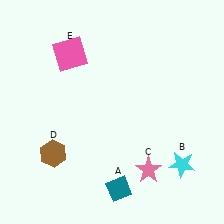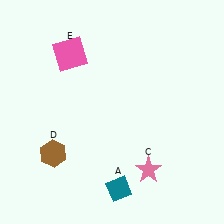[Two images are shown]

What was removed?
The cyan star (B) was removed in Image 2.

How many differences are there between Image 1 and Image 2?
There is 1 difference between the two images.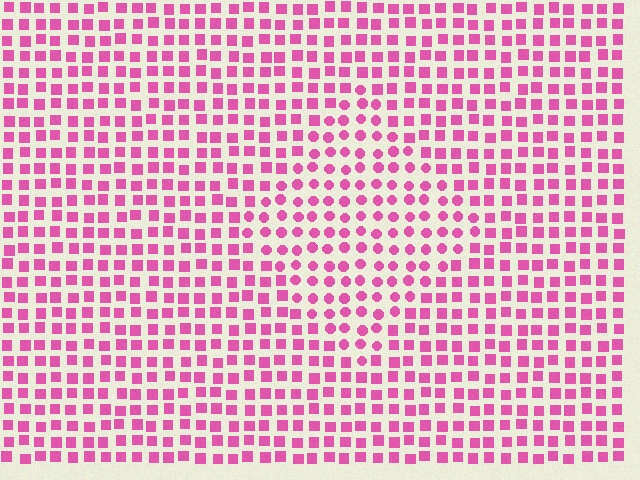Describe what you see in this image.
The image is filled with small pink elements arranged in a uniform grid. A diamond-shaped region contains circles, while the surrounding area contains squares. The boundary is defined purely by the change in element shape.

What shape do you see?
I see a diamond.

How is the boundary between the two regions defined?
The boundary is defined by a change in element shape: circles inside vs. squares outside. All elements share the same color and spacing.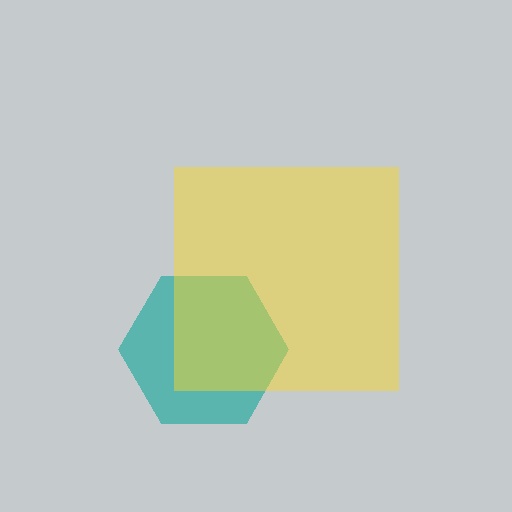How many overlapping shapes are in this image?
There are 2 overlapping shapes in the image.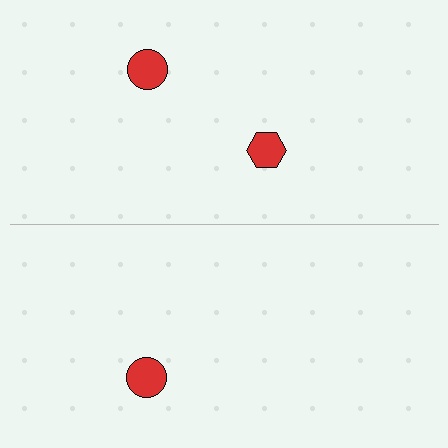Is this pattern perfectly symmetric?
No, the pattern is not perfectly symmetric. A red hexagon is missing from the bottom side.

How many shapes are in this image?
There are 3 shapes in this image.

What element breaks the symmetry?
A red hexagon is missing from the bottom side.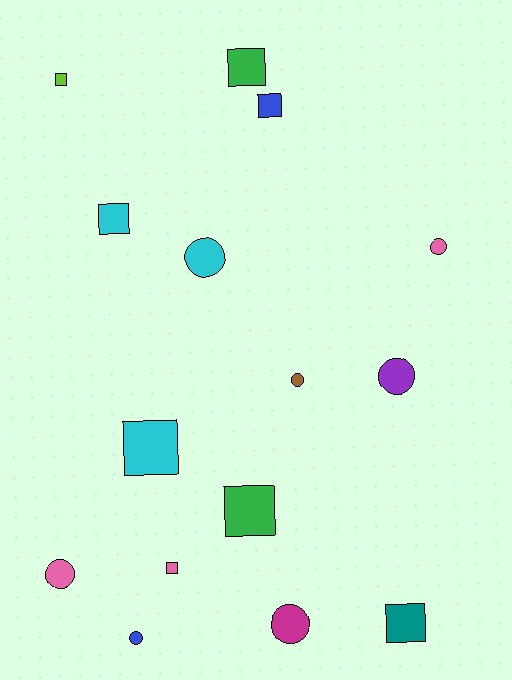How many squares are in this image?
There are 8 squares.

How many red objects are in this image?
There are no red objects.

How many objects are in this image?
There are 15 objects.